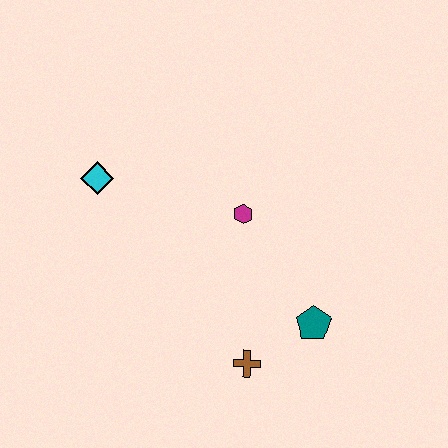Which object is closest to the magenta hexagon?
The teal pentagon is closest to the magenta hexagon.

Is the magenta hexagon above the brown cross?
Yes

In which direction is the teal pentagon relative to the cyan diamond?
The teal pentagon is to the right of the cyan diamond.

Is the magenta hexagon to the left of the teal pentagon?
Yes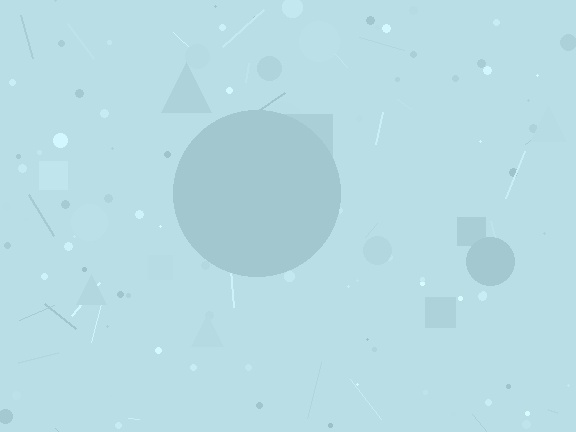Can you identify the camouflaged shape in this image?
The camouflaged shape is a circle.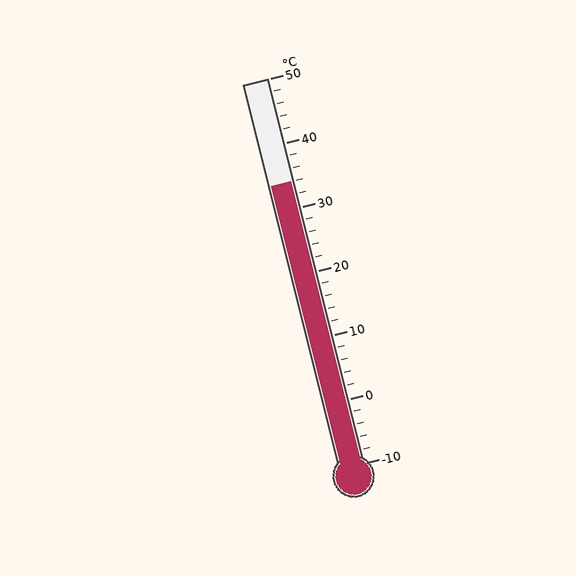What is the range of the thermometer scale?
The thermometer scale ranges from -10°C to 50°C.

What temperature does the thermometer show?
The thermometer shows approximately 34°C.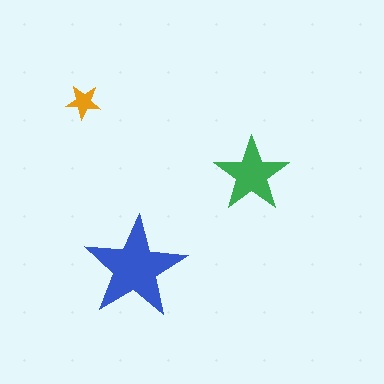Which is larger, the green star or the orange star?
The green one.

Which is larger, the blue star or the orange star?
The blue one.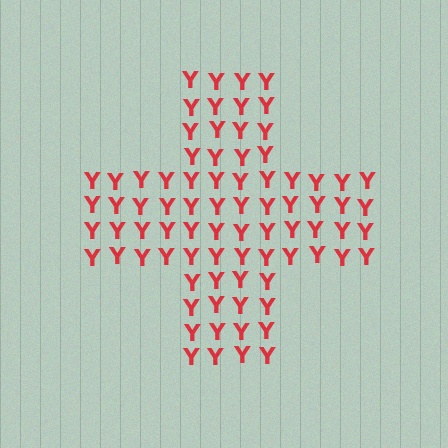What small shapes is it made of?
It is made of small letter Y's.